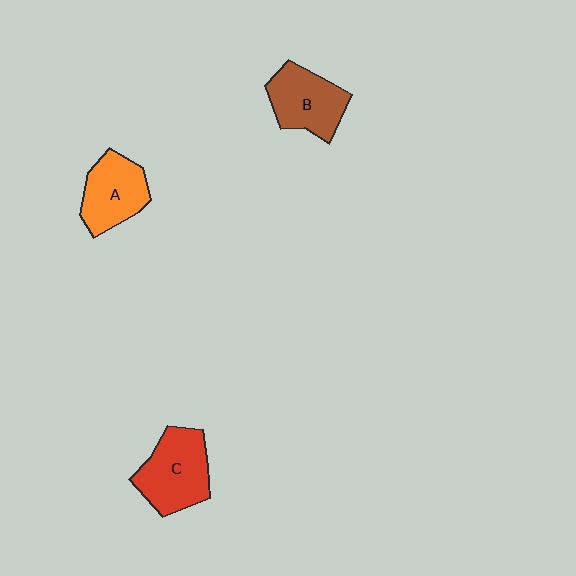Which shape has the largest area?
Shape C (red).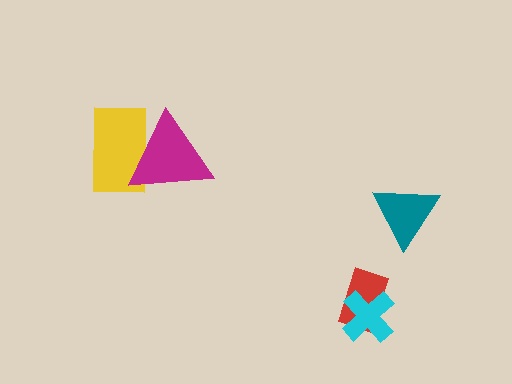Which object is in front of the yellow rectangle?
The magenta triangle is in front of the yellow rectangle.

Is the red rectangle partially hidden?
Yes, it is partially covered by another shape.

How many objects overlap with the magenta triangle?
1 object overlaps with the magenta triangle.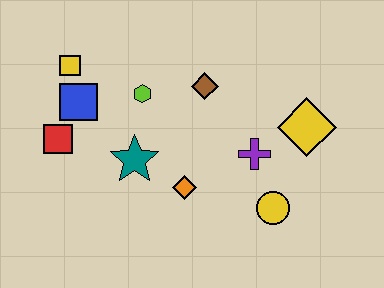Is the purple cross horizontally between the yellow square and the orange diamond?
No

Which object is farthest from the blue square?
The yellow diamond is farthest from the blue square.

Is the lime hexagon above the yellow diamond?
Yes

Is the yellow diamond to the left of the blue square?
No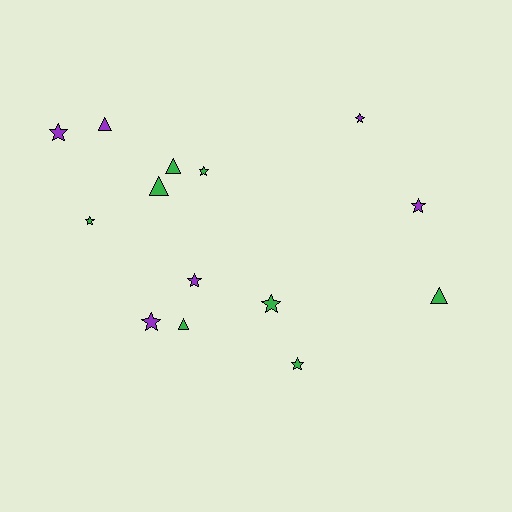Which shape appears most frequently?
Star, with 9 objects.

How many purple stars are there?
There are 5 purple stars.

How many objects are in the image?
There are 14 objects.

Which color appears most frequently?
Green, with 8 objects.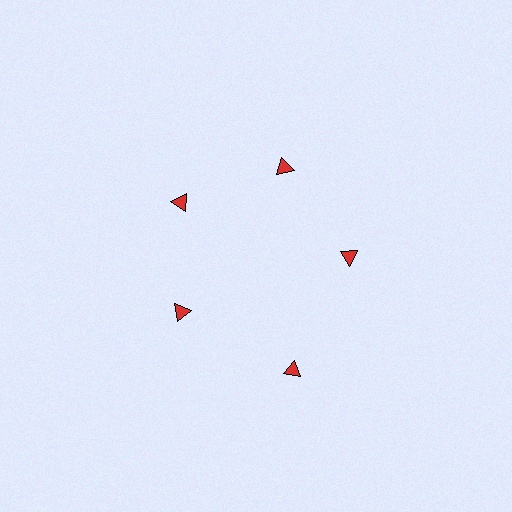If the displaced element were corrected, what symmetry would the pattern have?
It would have 5-fold rotational symmetry — the pattern would map onto itself every 72 degrees.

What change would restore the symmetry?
The symmetry would be restored by moving it inward, back onto the ring so that all 5 triangles sit at equal angles and equal distance from the center.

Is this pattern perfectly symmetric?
No. The 5 red triangles are arranged in a ring, but one element near the 5 o'clock position is pushed outward from the center, breaking the 5-fold rotational symmetry.